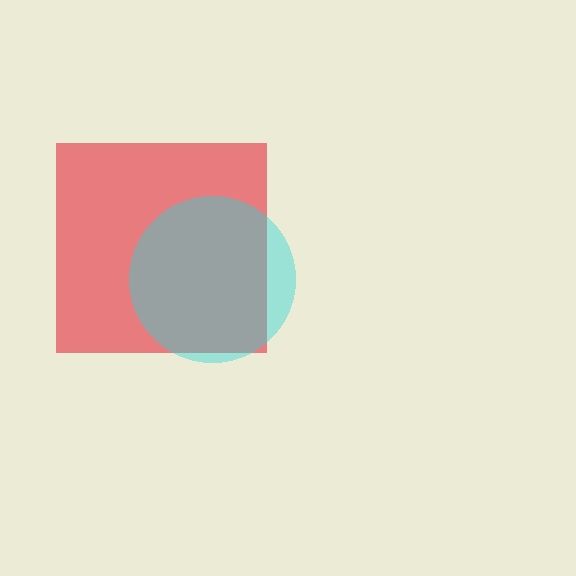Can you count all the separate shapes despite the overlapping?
Yes, there are 2 separate shapes.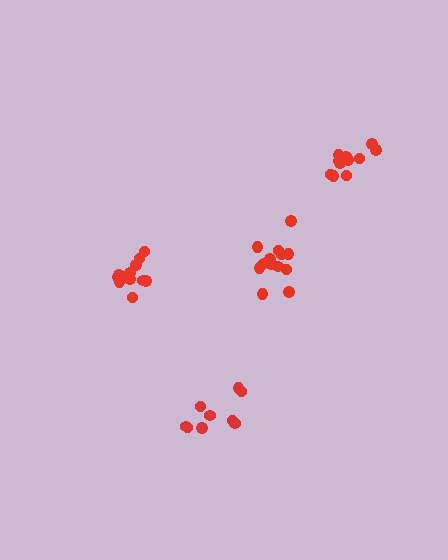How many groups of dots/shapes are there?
There are 4 groups.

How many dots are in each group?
Group 1: 9 dots, Group 2: 11 dots, Group 3: 13 dots, Group 4: 11 dots (44 total).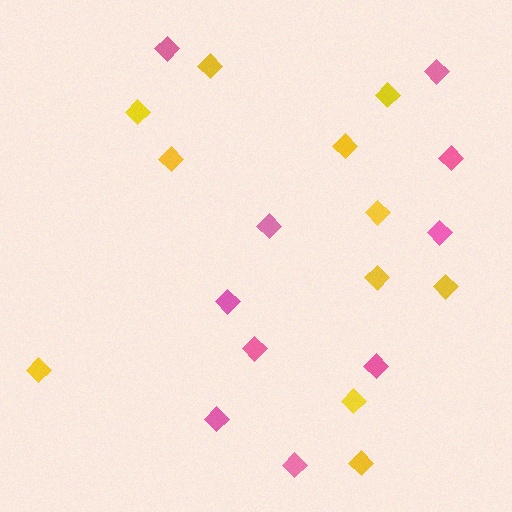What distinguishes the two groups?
There are 2 groups: one group of yellow diamonds (11) and one group of pink diamonds (10).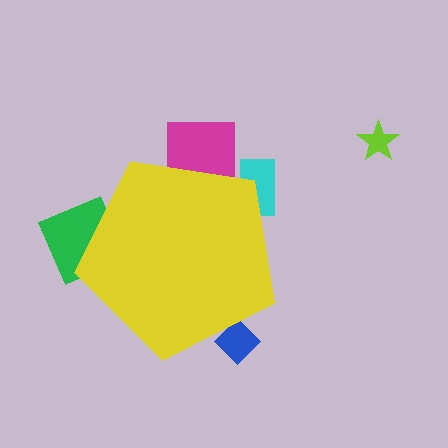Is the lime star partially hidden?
No, the lime star is fully visible.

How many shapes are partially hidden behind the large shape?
4 shapes are partially hidden.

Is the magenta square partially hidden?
Yes, the magenta square is partially hidden behind the yellow pentagon.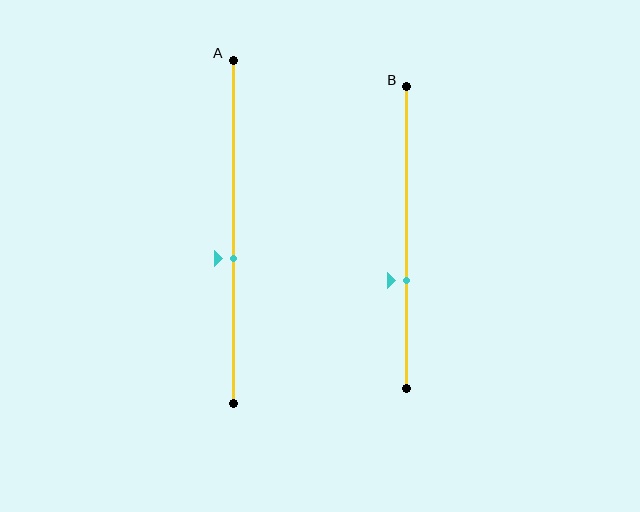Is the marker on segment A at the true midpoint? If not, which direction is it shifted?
No, the marker on segment A is shifted downward by about 8% of the segment length.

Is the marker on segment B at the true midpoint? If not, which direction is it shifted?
No, the marker on segment B is shifted downward by about 14% of the segment length.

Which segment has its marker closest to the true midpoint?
Segment A has its marker closest to the true midpoint.